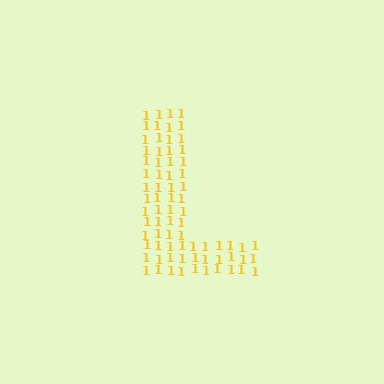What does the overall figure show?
The overall figure shows the letter L.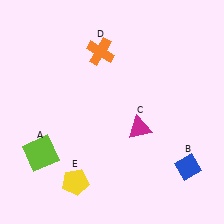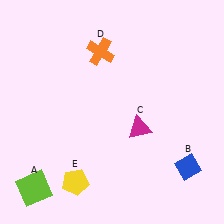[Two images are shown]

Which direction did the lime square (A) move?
The lime square (A) moved down.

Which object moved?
The lime square (A) moved down.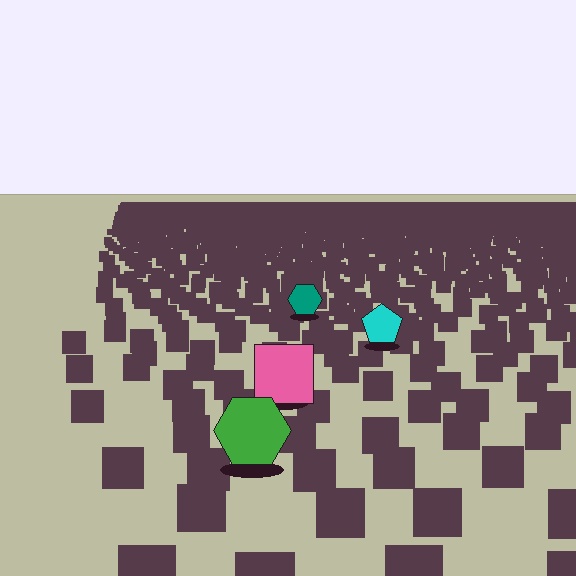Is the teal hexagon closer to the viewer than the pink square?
No. The pink square is closer — you can tell from the texture gradient: the ground texture is coarser near it.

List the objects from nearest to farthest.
From nearest to farthest: the green hexagon, the pink square, the cyan pentagon, the teal hexagon.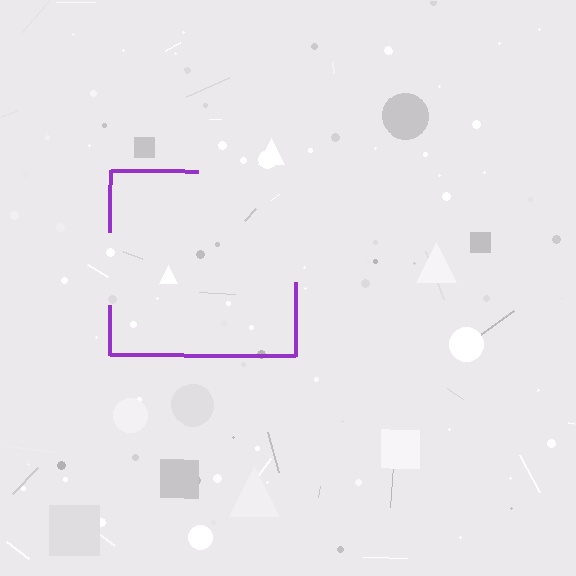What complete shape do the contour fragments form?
The contour fragments form a square.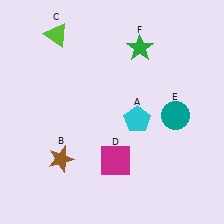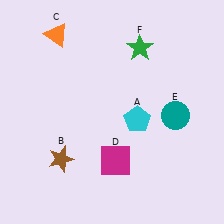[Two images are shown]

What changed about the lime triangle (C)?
In Image 1, C is lime. In Image 2, it changed to orange.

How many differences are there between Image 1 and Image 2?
There is 1 difference between the two images.